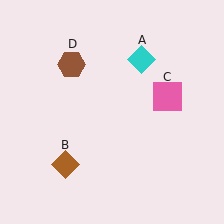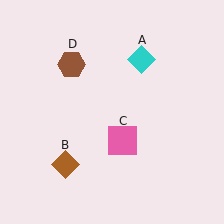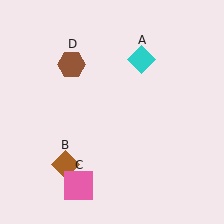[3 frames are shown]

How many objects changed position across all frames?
1 object changed position: pink square (object C).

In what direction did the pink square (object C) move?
The pink square (object C) moved down and to the left.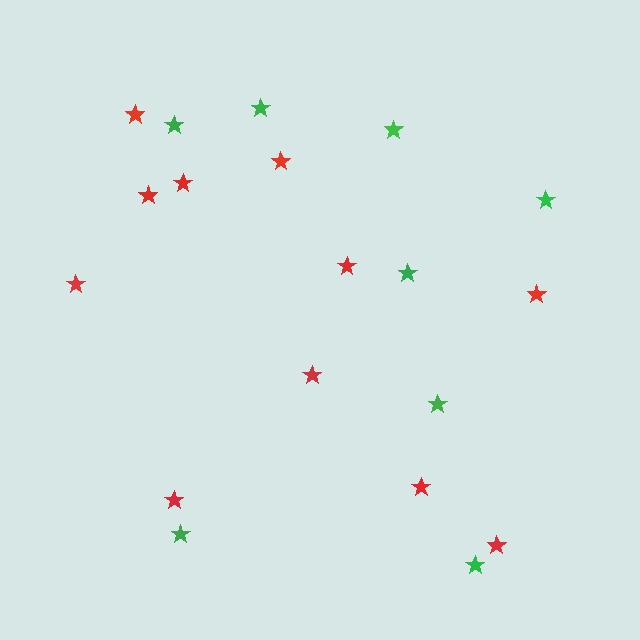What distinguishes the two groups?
There are 2 groups: one group of green stars (8) and one group of red stars (11).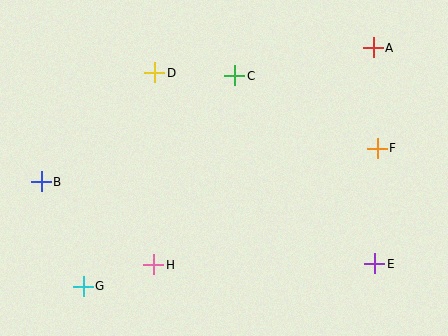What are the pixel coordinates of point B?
Point B is at (41, 182).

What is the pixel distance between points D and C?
The distance between D and C is 80 pixels.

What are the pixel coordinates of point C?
Point C is at (235, 76).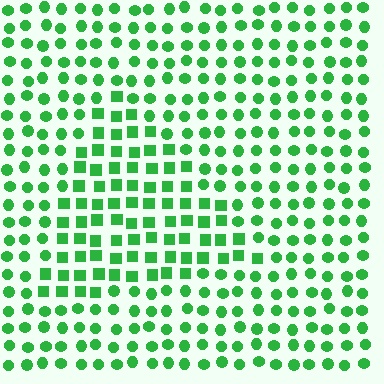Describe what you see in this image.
The image is filled with small green elements arranged in a uniform grid. A triangle-shaped region contains squares, while the surrounding area contains circles. The boundary is defined purely by the change in element shape.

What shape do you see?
I see a triangle.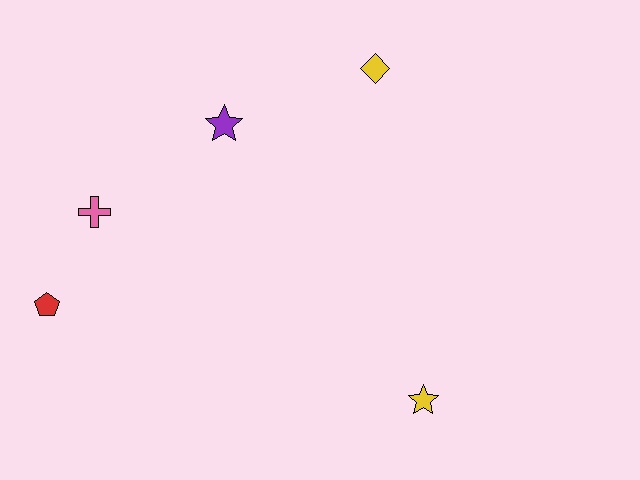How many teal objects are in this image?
There are no teal objects.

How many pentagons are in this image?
There is 1 pentagon.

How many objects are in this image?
There are 5 objects.